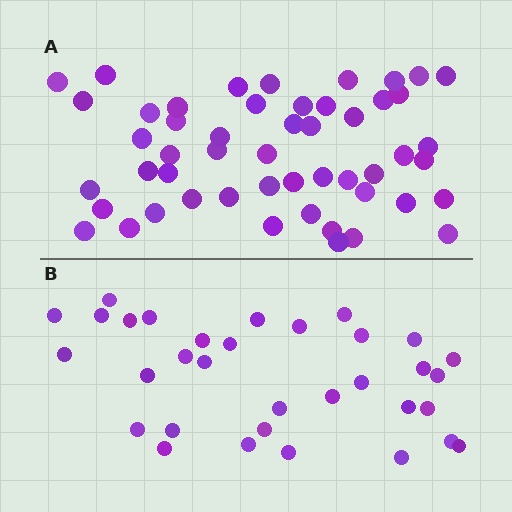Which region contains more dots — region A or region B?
Region A (the top region) has more dots.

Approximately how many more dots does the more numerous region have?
Region A has approximately 20 more dots than region B.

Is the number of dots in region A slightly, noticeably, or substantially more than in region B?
Region A has substantially more. The ratio is roughly 1.5 to 1.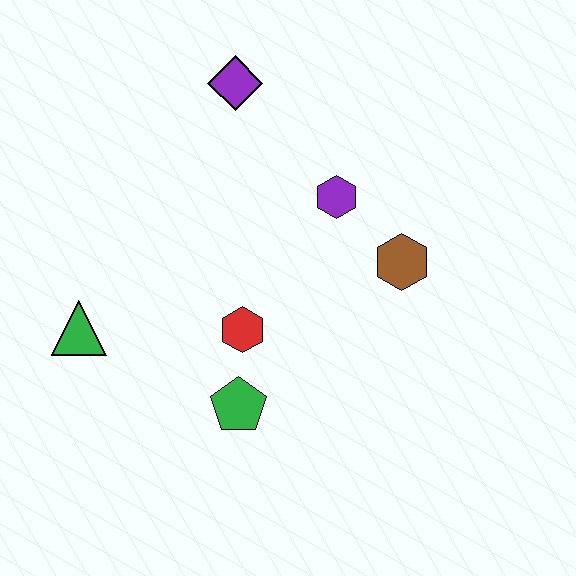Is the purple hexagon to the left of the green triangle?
No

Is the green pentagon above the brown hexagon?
No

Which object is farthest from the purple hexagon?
The green triangle is farthest from the purple hexagon.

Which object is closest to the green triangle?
The red hexagon is closest to the green triangle.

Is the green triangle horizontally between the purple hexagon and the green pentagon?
No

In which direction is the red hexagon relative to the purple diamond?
The red hexagon is below the purple diamond.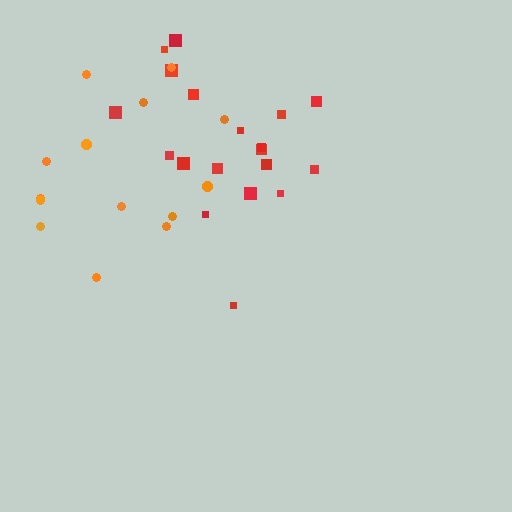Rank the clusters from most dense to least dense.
red, orange.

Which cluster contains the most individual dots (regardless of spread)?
Red (19).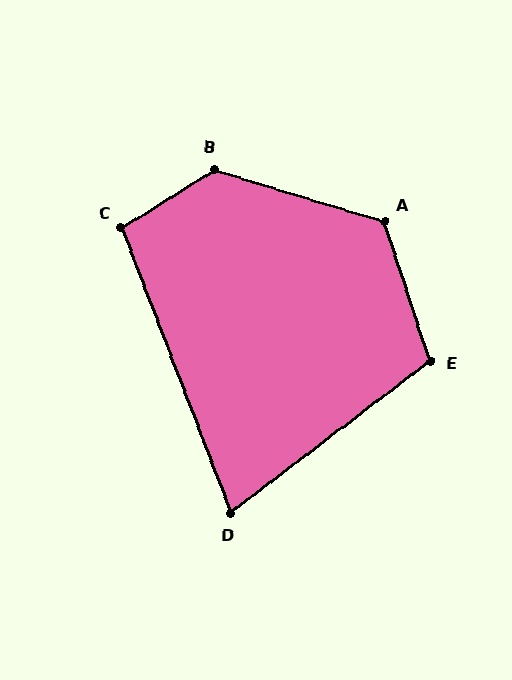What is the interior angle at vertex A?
Approximately 125 degrees (obtuse).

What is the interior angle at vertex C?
Approximately 101 degrees (obtuse).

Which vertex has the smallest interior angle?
D, at approximately 74 degrees.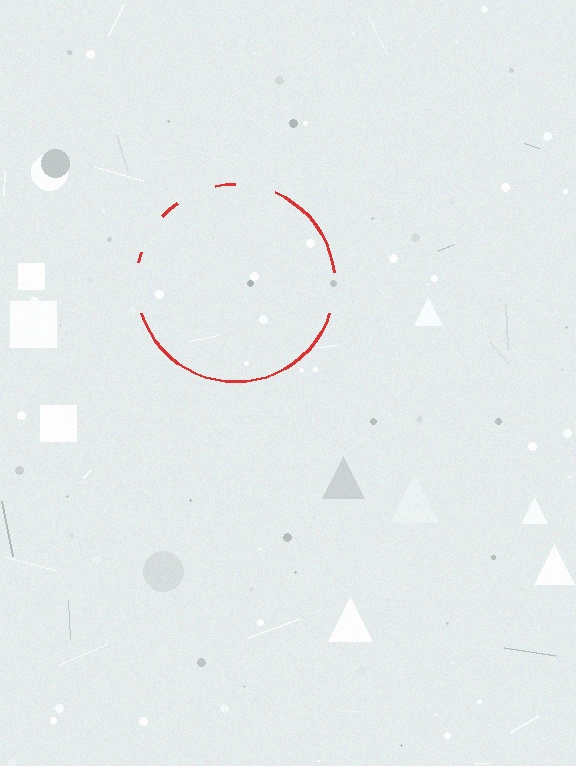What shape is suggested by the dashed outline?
The dashed outline suggests a circle.